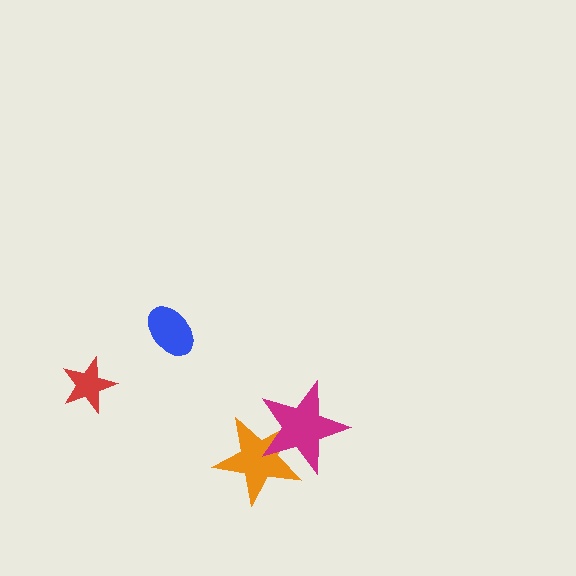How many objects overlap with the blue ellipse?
0 objects overlap with the blue ellipse.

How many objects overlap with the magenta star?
1 object overlaps with the magenta star.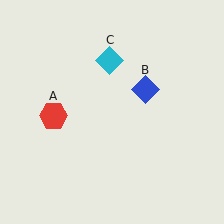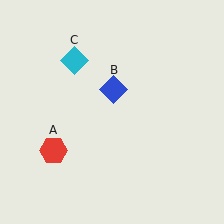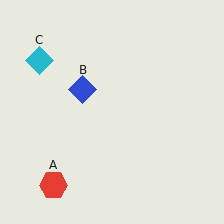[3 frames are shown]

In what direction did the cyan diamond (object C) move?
The cyan diamond (object C) moved left.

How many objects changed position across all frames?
3 objects changed position: red hexagon (object A), blue diamond (object B), cyan diamond (object C).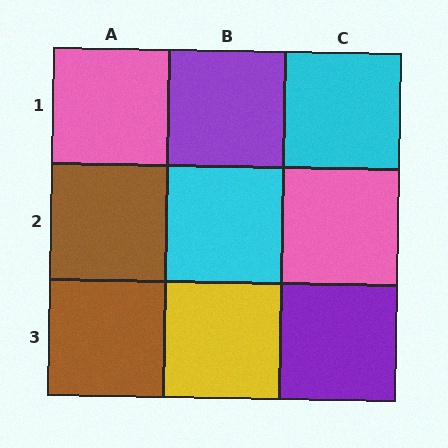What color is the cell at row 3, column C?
Purple.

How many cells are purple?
2 cells are purple.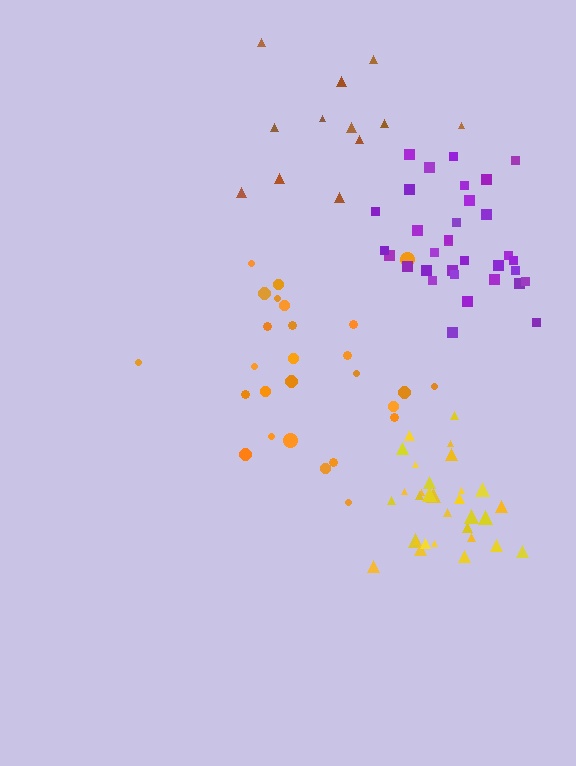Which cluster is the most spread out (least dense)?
Brown.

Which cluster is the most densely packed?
Purple.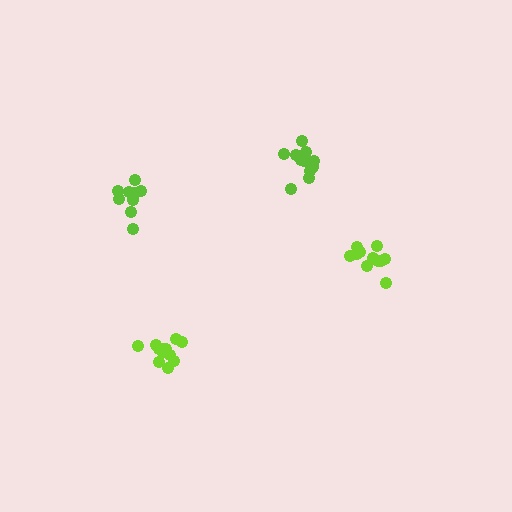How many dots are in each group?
Group 1: 11 dots, Group 2: 11 dots, Group 3: 12 dots, Group 4: 10 dots (44 total).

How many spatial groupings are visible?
There are 4 spatial groupings.